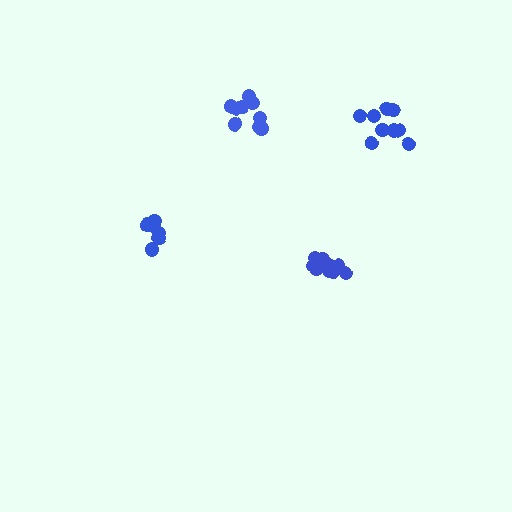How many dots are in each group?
Group 1: 6 dots, Group 2: 9 dots, Group 3: 9 dots, Group 4: 10 dots (34 total).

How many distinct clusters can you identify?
There are 4 distinct clusters.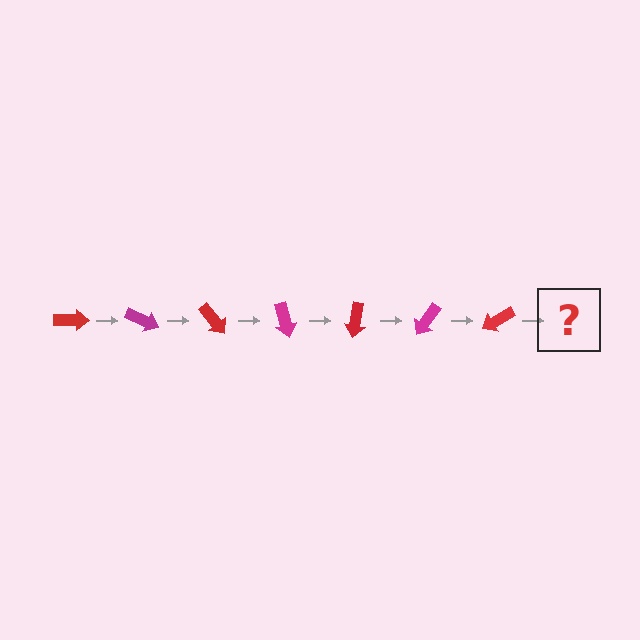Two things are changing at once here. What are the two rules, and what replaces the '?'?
The two rules are that it rotates 25 degrees each step and the color cycles through red and magenta. The '?' should be a magenta arrow, rotated 175 degrees from the start.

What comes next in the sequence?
The next element should be a magenta arrow, rotated 175 degrees from the start.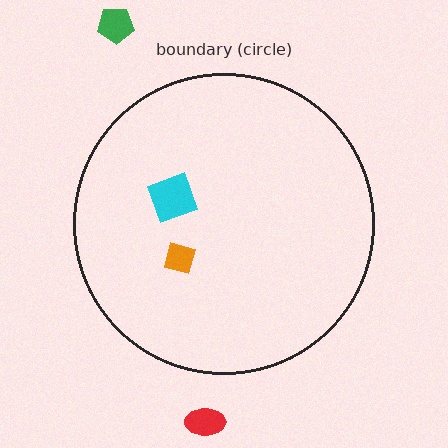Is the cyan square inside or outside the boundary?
Inside.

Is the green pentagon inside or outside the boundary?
Outside.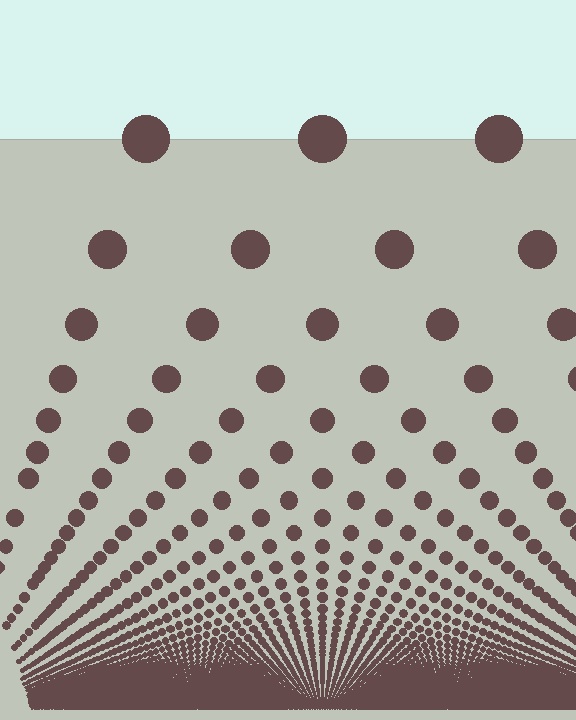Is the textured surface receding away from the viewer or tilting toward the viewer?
The surface appears to tilt toward the viewer. Texture elements get larger and sparser toward the top.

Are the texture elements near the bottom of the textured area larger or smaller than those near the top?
Smaller. The gradient is inverted — elements near the bottom are smaller and denser.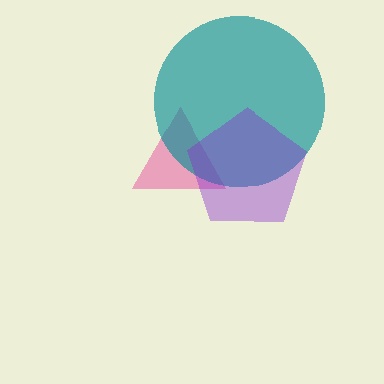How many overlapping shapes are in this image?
There are 3 overlapping shapes in the image.